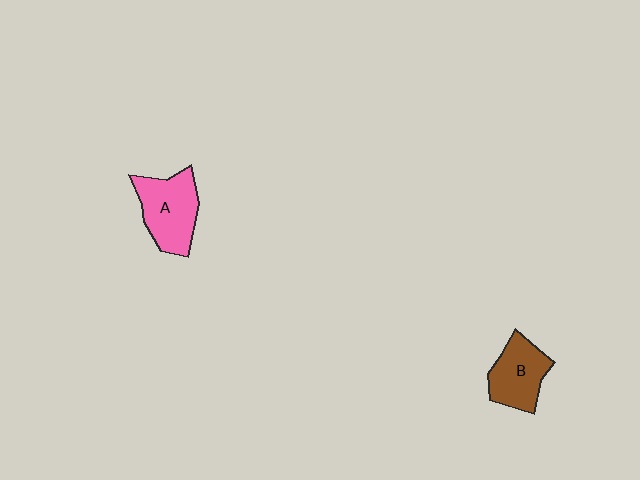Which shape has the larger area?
Shape A (pink).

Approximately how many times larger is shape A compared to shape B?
Approximately 1.2 times.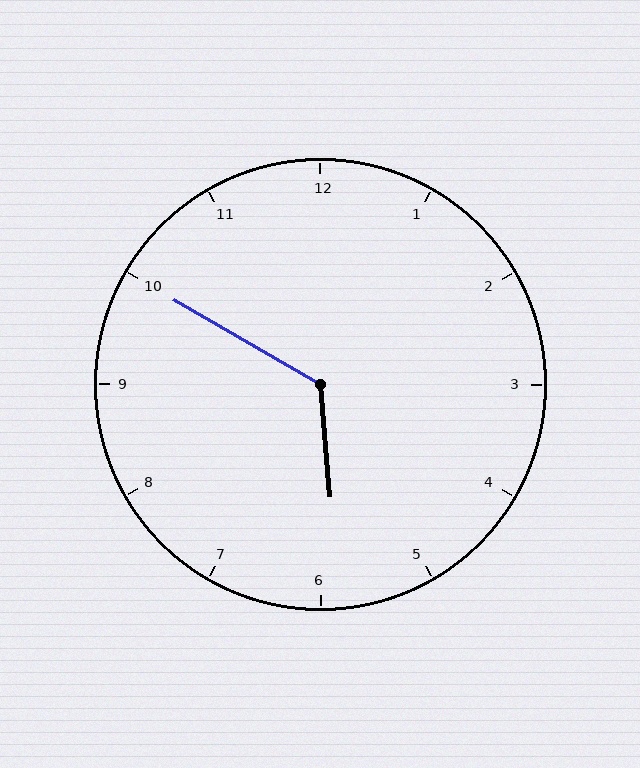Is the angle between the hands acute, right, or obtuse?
It is obtuse.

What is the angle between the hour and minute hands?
Approximately 125 degrees.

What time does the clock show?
5:50.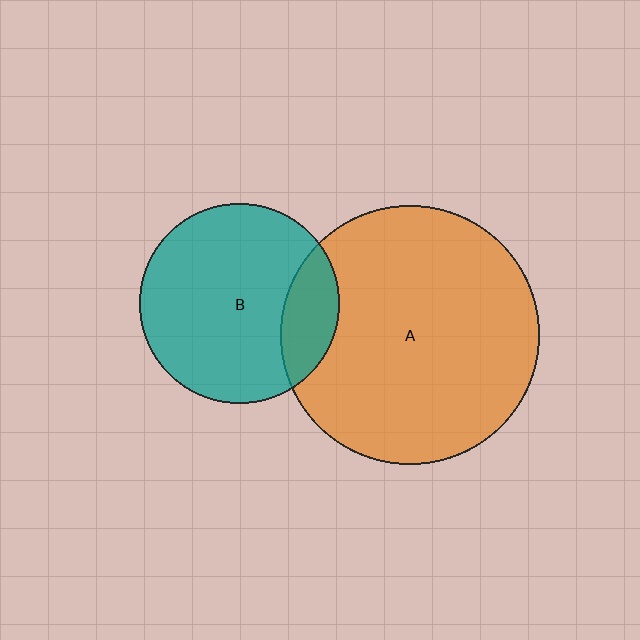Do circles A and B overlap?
Yes.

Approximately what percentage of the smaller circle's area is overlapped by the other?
Approximately 20%.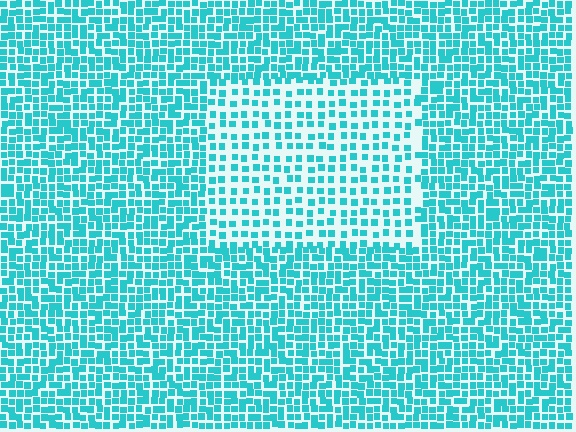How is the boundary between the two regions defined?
The boundary is defined by a change in element density (approximately 1.9x ratio). All elements are the same color, size, and shape.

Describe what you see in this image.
The image contains small cyan elements arranged at two different densities. A rectangle-shaped region is visible where the elements are less densely packed than the surrounding area.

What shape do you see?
I see a rectangle.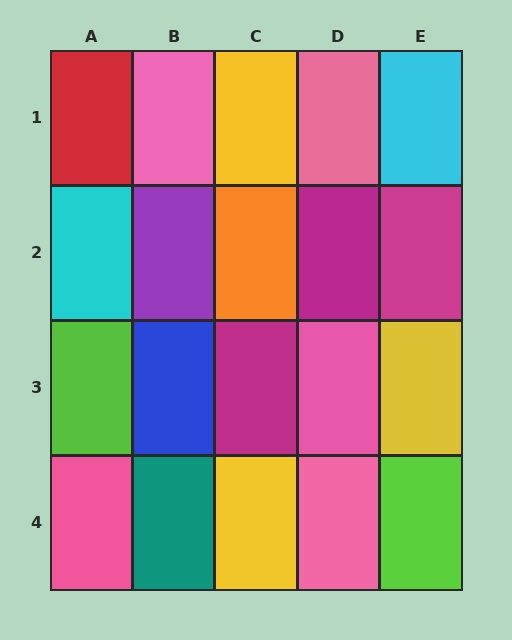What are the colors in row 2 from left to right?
Cyan, purple, orange, magenta, magenta.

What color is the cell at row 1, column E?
Cyan.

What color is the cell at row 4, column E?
Lime.